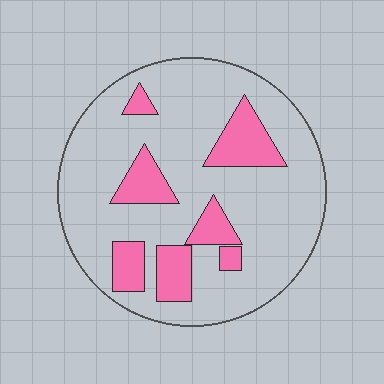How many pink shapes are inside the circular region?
7.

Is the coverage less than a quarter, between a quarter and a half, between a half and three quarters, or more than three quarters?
Less than a quarter.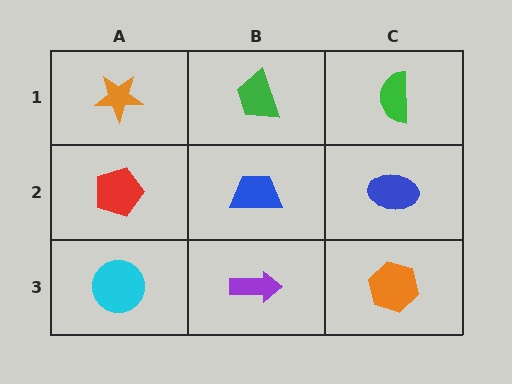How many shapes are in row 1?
3 shapes.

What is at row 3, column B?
A purple arrow.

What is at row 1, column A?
An orange star.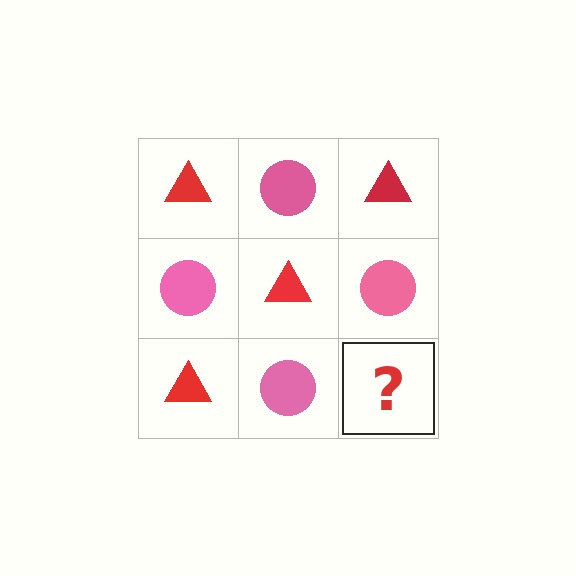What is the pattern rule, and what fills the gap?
The rule is that it alternates red triangle and pink circle in a checkerboard pattern. The gap should be filled with a red triangle.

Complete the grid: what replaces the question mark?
The question mark should be replaced with a red triangle.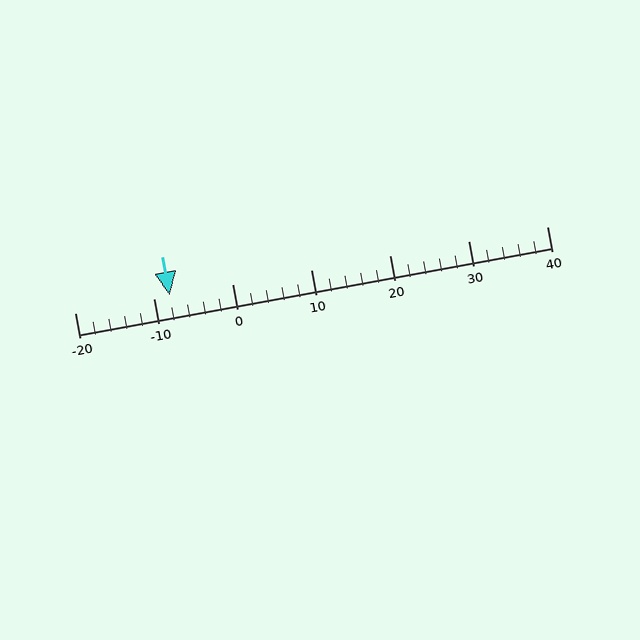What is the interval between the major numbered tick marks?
The major tick marks are spaced 10 units apart.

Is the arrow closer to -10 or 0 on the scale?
The arrow is closer to -10.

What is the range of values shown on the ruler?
The ruler shows values from -20 to 40.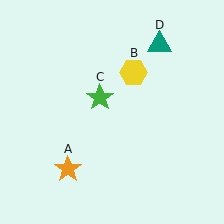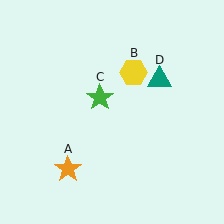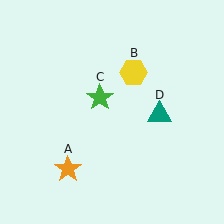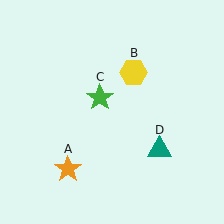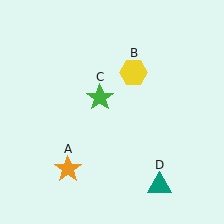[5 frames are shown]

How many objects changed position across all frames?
1 object changed position: teal triangle (object D).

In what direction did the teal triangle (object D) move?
The teal triangle (object D) moved down.